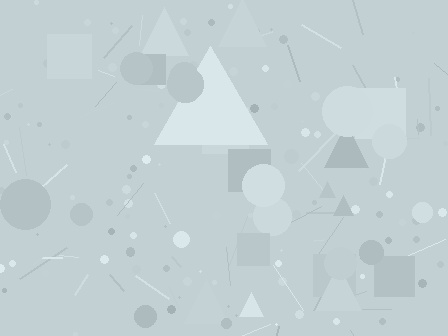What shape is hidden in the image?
A triangle is hidden in the image.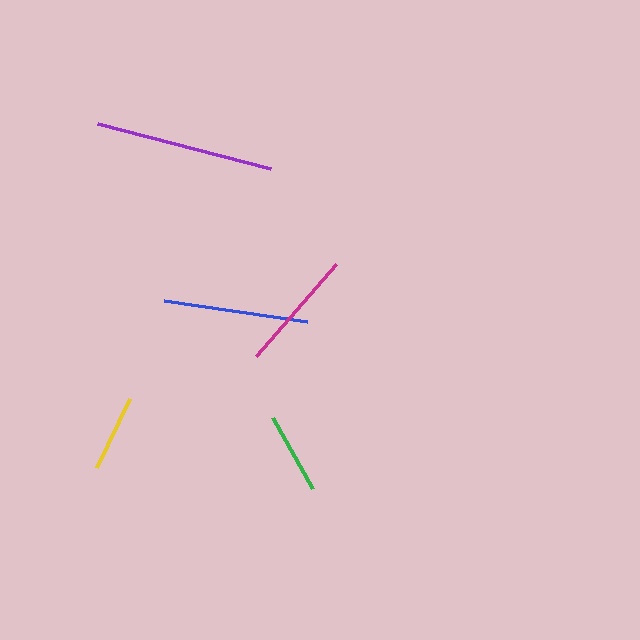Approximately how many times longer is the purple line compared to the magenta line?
The purple line is approximately 1.5 times the length of the magenta line.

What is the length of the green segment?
The green segment is approximately 82 pixels long.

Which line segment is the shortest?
The yellow line is the shortest at approximately 77 pixels.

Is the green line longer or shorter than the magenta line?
The magenta line is longer than the green line.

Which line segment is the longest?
The purple line is the longest at approximately 179 pixels.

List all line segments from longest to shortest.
From longest to shortest: purple, blue, magenta, green, yellow.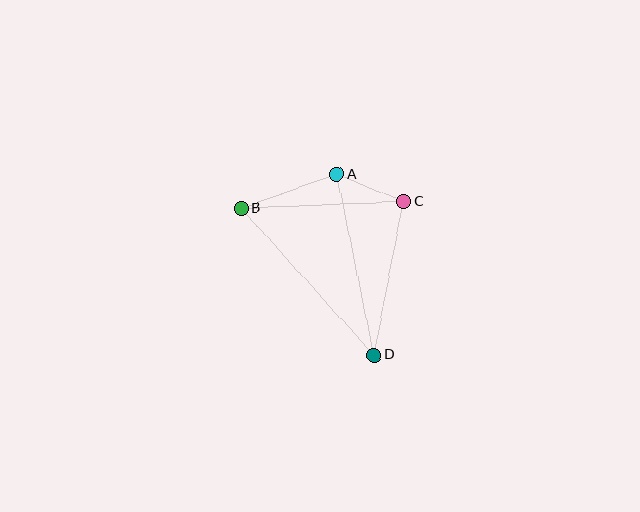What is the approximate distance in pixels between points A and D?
The distance between A and D is approximately 185 pixels.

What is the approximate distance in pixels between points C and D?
The distance between C and D is approximately 157 pixels.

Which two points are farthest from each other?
Points B and D are farthest from each other.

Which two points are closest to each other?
Points A and C are closest to each other.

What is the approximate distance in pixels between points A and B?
The distance between A and B is approximately 102 pixels.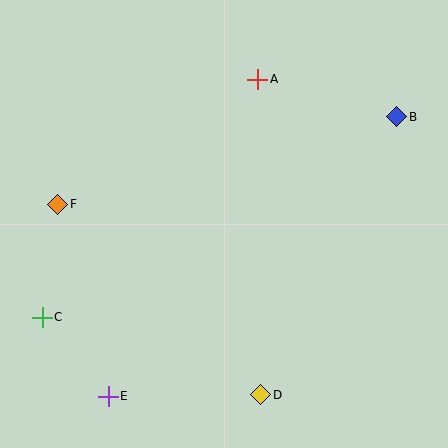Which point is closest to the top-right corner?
Point B is closest to the top-right corner.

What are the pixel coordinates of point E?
Point E is at (108, 396).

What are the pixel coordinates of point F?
Point F is at (58, 204).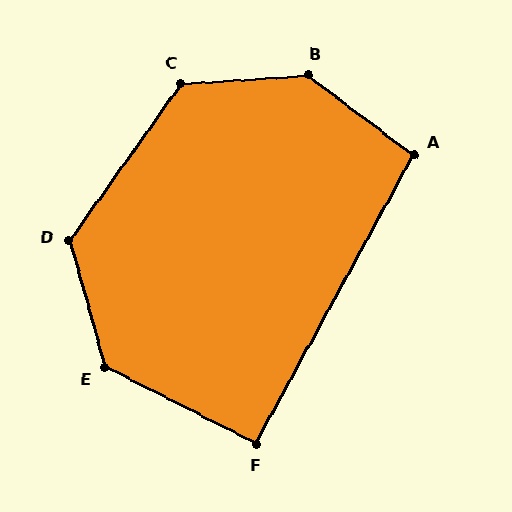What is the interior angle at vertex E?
Approximately 133 degrees (obtuse).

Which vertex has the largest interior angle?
B, at approximately 139 degrees.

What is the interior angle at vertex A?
Approximately 98 degrees (obtuse).